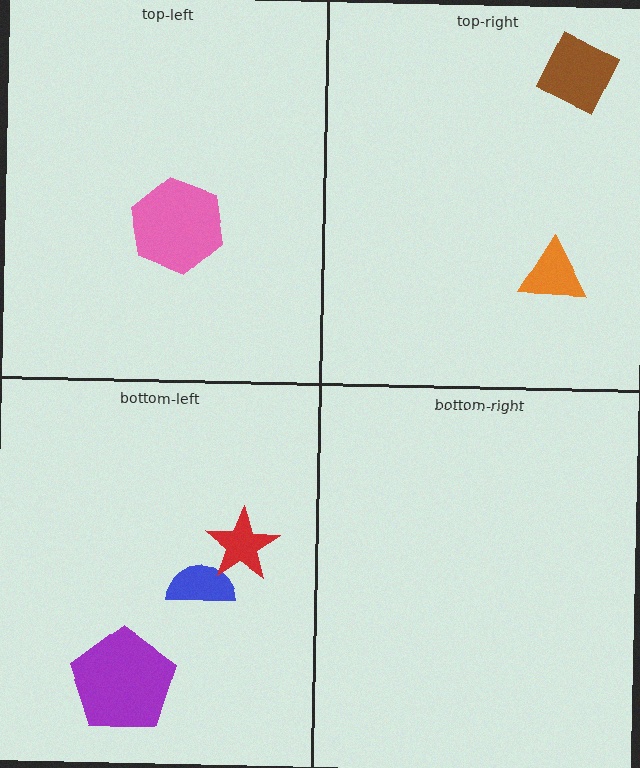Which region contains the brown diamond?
The top-right region.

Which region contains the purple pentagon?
The bottom-left region.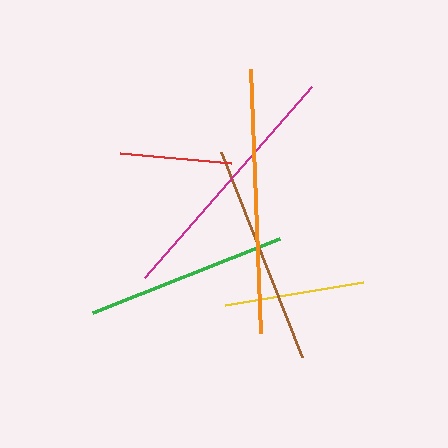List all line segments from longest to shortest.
From longest to shortest: orange, magenta, brown, green, yellow, red.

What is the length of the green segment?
The green segment is approximately 202 pixels long.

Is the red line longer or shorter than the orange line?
The orange line is longer than the red line.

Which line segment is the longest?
The orange line is the longest at approximately 264 pixels.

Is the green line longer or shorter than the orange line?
The orange line is longer than the green line.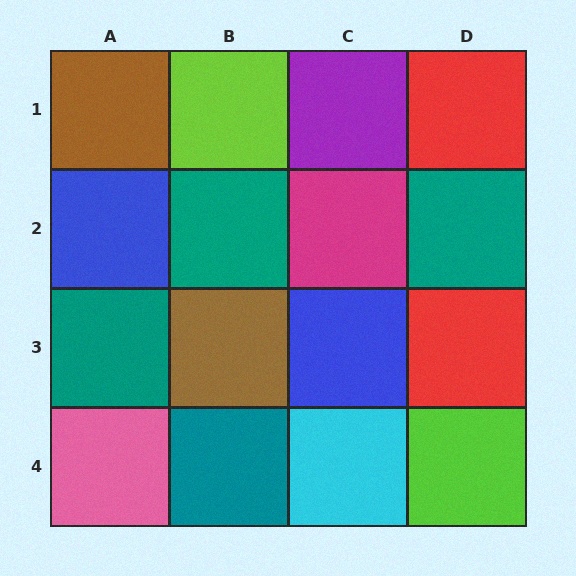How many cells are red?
2 cells are red.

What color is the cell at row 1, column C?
Purple.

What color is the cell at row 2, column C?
Magenta.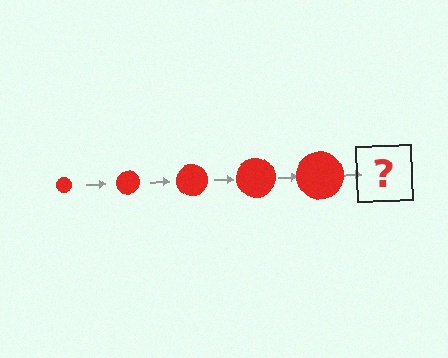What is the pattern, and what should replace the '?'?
The pattern is that the circle gets progressively larger each step. The '?' should be a red circle, larger than the previous one.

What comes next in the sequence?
The next element should be a red circle, larger than the previous one.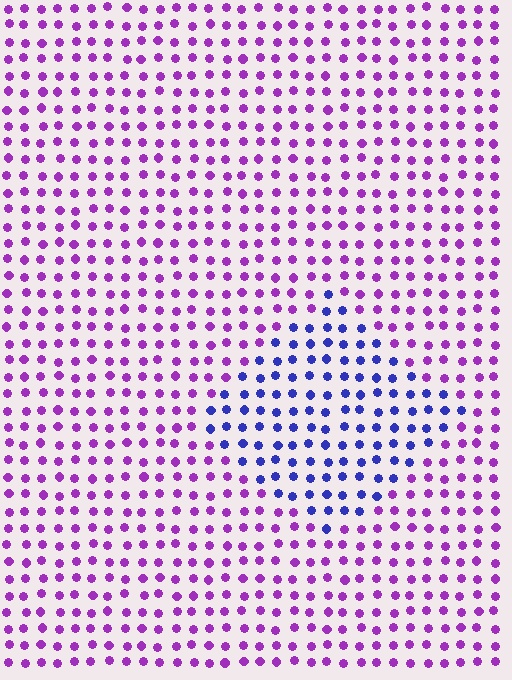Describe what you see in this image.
The image is filled with small purple elements in a uniform arrangement. A diamond-shaped region is visible where the elements are tinted to a slightly different hue, forming a subtle color boundary.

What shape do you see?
I see a diamond.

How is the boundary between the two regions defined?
The boundary is defined purely by a slight shift in hue (about 51 degrees). Spacing, size, and orientation are identical on both sides.